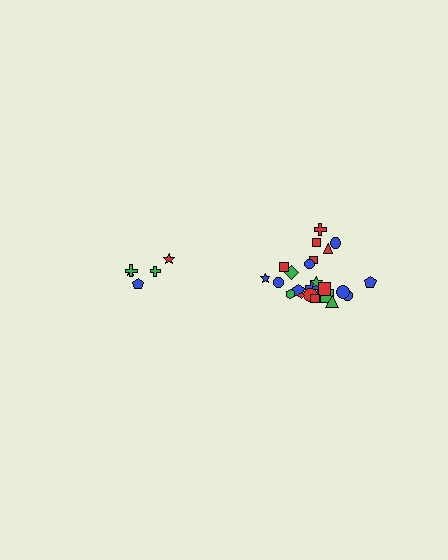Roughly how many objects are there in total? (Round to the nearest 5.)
Roughly 30 objects in total.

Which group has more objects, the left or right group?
The right group.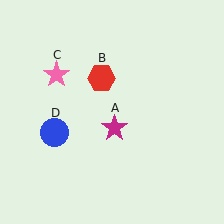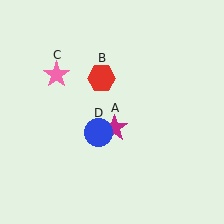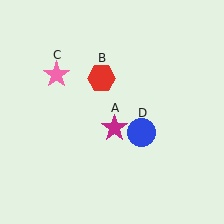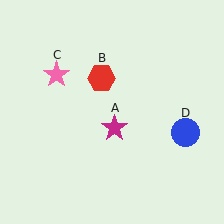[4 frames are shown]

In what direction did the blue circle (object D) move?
The blue circle (object D) moved right.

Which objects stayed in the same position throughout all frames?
Magenta star (object A) and red hexagon (object B) and pink star (object C) remained stationary.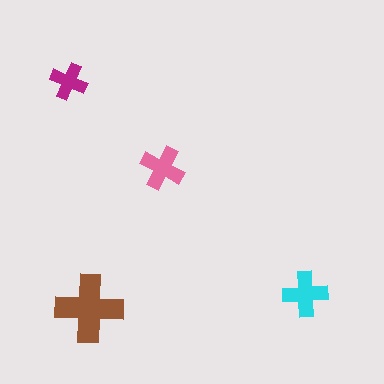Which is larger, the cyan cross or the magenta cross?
The cyan one.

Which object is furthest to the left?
The magenta cross is leftmost.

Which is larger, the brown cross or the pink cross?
The brown one.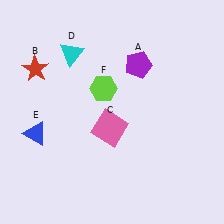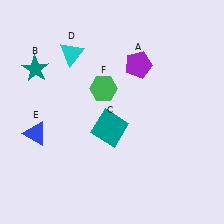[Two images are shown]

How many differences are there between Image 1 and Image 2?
There are 3 differences between the two images.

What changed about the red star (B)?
In Image 1, B is red. In Image 2, it changed to teal.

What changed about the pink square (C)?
In Image 1, C is pink. In Image 2, it changed to teal.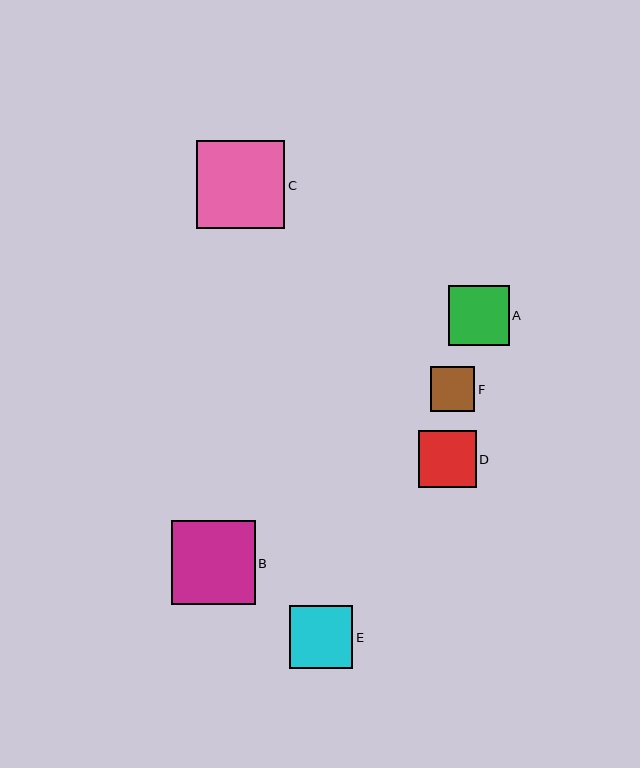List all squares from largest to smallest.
From largest to smallest: C, B, E, A, D, F.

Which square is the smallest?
Square F is the smallest with a size of approximately 45 pixels.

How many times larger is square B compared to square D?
Square B is approximately 1.5 times the size of square D.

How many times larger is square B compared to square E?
Square B is approximately 1.3 times the size of square E.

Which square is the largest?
Square C is the largest with a size of approximately 88 pixels.